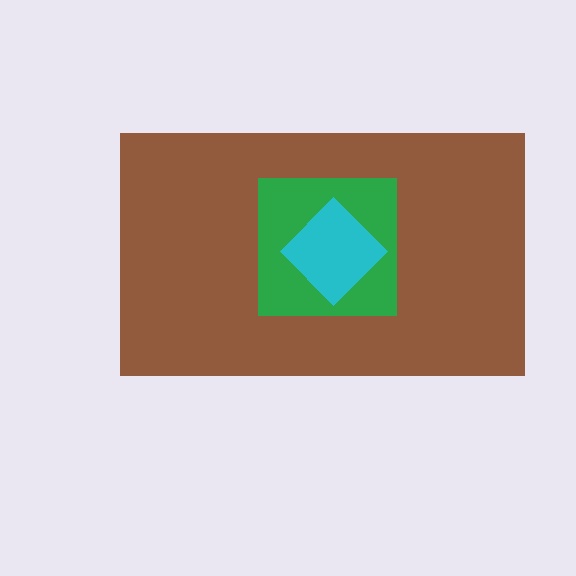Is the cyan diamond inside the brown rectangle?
Yes.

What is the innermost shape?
The cyan diamond.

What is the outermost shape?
The brown rectangle.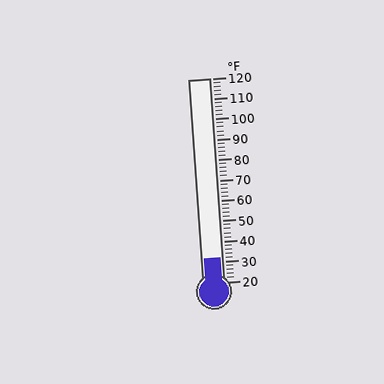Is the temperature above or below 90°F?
The temperature is below 90°F.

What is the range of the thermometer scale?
The thermometer scale ranges from 20°F to 120°F.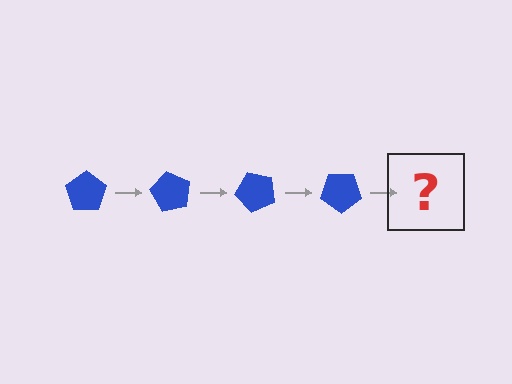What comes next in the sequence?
The next element should be a blue pentagon rotated 240 degrees.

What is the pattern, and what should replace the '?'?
The pattern is that the pentagon rotates 60 degrees each step. The '?' should be a blue pentagon rotated 240 degrees.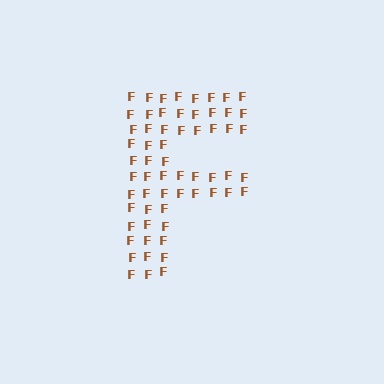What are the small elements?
The small elements are letter F's.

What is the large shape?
The large shape is the letter F.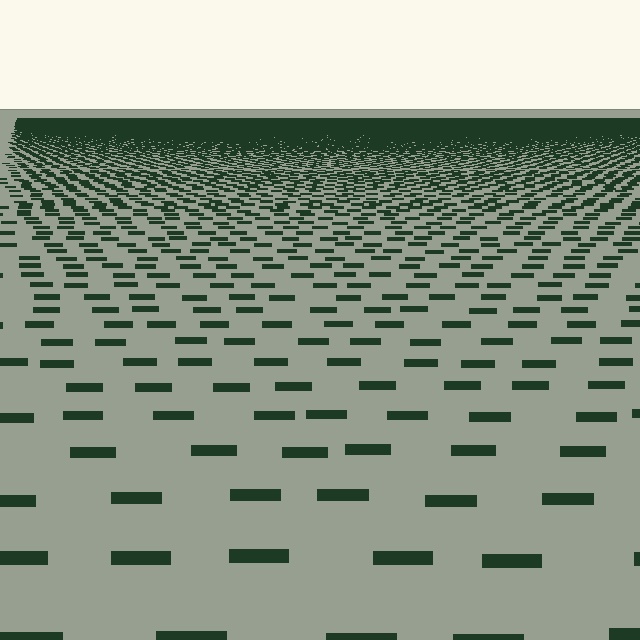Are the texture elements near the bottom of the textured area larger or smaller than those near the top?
Larger. Near the bottom, elements are closer to the viewer and appear at a bigger on-screen size.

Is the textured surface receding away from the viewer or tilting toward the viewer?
The surface is receding away from the viewer. Texture elements get smaller and denser toward the top.